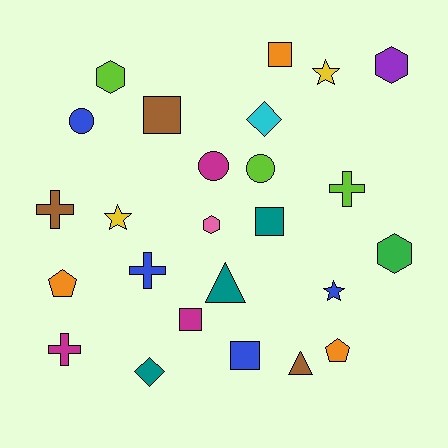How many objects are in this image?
There are 25 objects.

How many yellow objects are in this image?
There are 2 yellow objects.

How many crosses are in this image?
There are 4 crosses.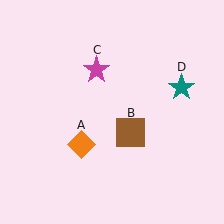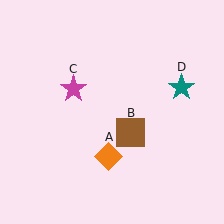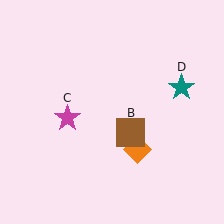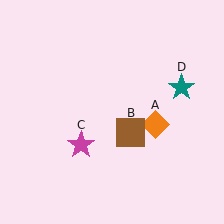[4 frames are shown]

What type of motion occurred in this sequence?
The orange diamond (object A), magenta star (object C) rotated counterclockwise around the center of the scene.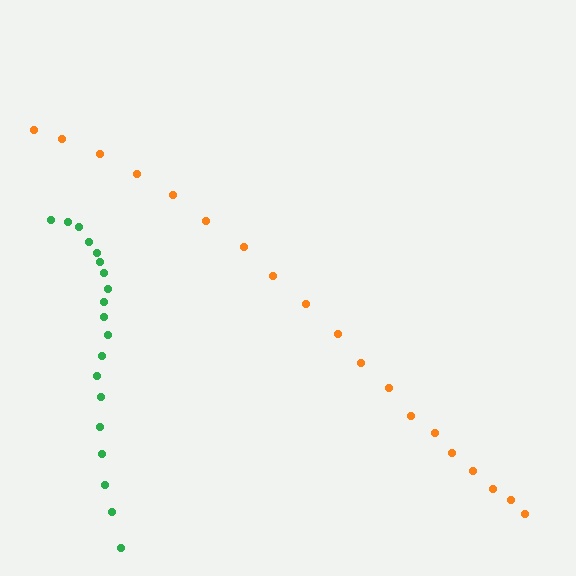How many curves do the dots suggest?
There are 2 distinct paths.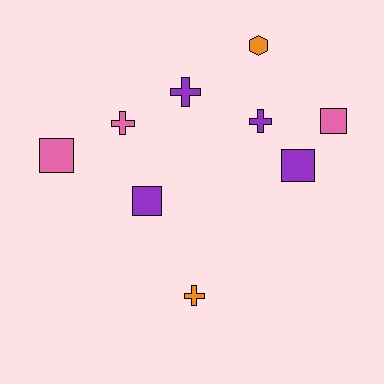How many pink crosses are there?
There is 1 pink cross.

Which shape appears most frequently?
Square, with 4 objects.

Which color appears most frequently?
Purple, with 4 objects.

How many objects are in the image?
There are 9 objects.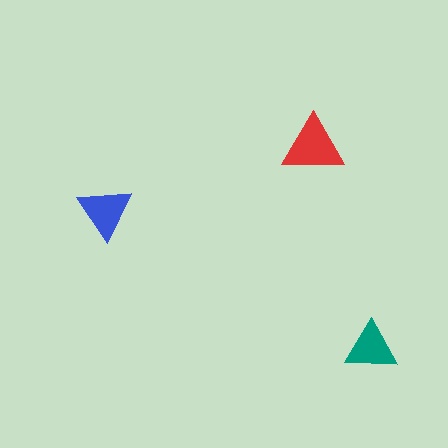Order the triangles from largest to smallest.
the red one, the blue one, the teal one.